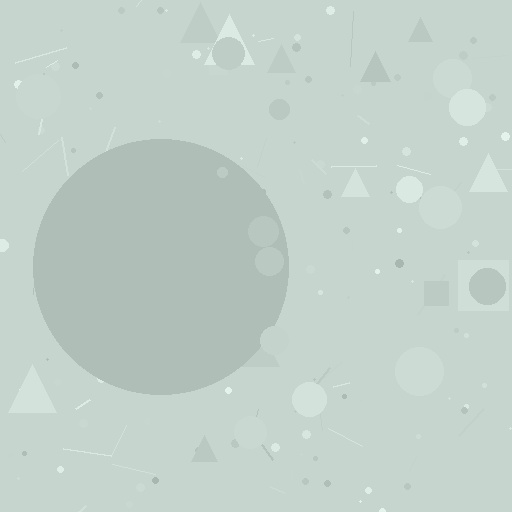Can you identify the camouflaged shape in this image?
The camouflaged shape is a circle.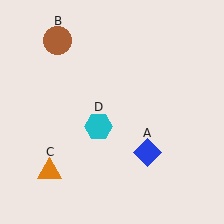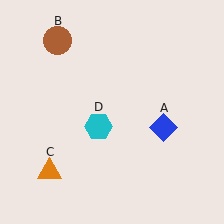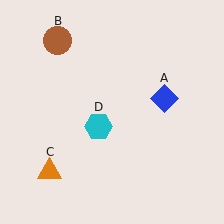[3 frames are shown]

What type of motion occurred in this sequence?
The blue diamond (object A) rotated counterclockwise around the center of the scene.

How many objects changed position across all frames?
1 object changed position: blue diamond (object A).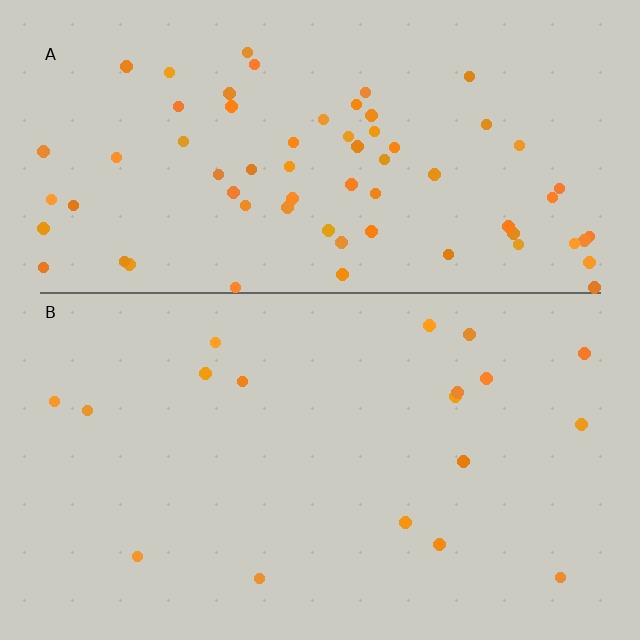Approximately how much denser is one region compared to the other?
Approximately 3.7× — region A over region B.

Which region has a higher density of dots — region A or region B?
A (the top).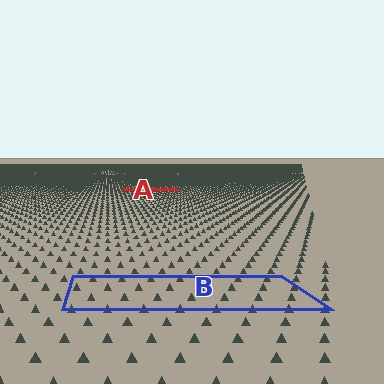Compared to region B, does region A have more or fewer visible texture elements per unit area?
Region A has more texture elements per unit area — they are packed more densely because it is farther away.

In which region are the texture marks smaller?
The texture marks are smaller in region A, because it is farther away.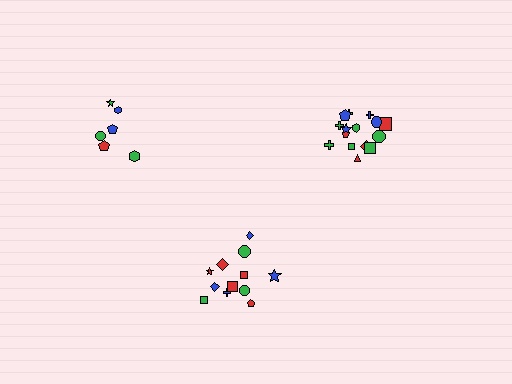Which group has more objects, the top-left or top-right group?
The top-right group.